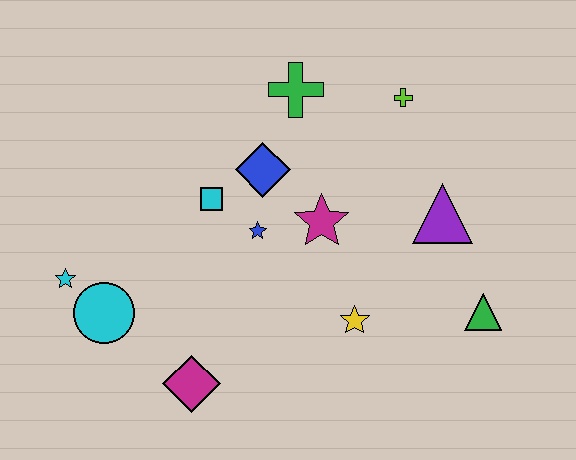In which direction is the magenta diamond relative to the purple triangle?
The magenta diamond is to the left of the purple triangle.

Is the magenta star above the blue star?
Yes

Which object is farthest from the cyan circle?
The green triangle is farthest from the cyan circle.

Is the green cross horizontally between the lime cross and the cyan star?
Yes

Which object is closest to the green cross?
The blue diamond is closest to the green cross.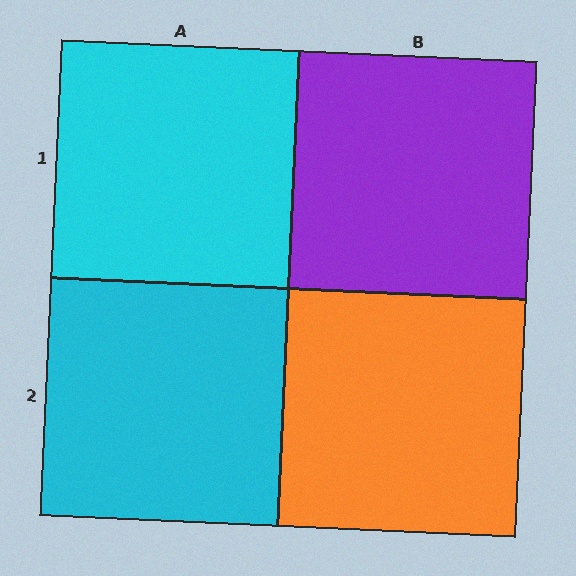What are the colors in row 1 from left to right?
Cyan, purple.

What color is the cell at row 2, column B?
Orange.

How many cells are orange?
1 cell is orange.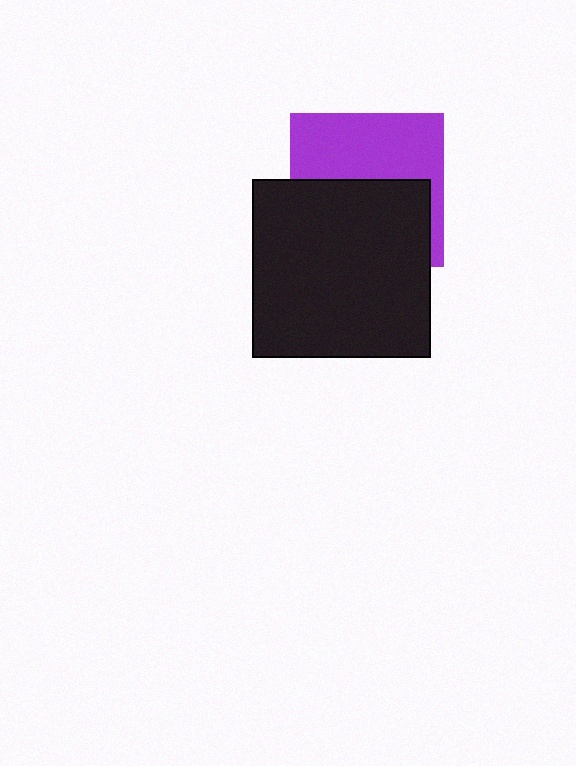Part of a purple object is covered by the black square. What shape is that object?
It is a square.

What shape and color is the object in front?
The object in front is a black square.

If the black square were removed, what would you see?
You would see the complete purple square.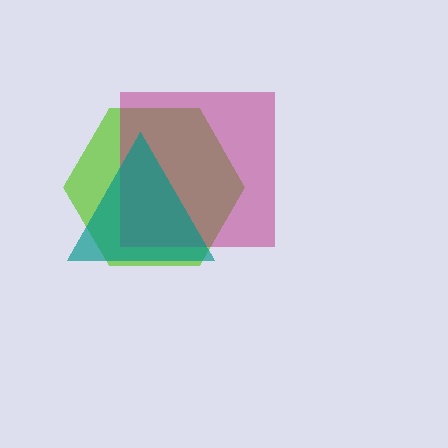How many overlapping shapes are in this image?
There are 3 overlapping shapes in the image.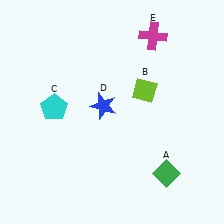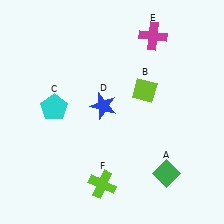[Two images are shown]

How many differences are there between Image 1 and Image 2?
There is 1 difference between the two images.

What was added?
A lime cross (F) was added in Image 2.